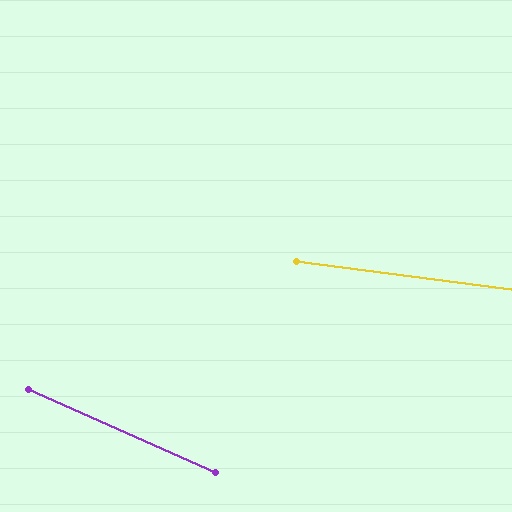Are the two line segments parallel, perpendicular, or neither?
Neither parallel nor perpendicular — they differ by about 17°.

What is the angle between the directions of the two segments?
Approximately 17 degrees.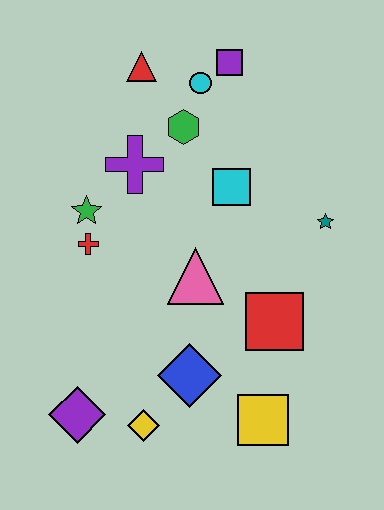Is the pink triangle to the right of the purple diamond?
Yes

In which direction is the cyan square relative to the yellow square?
The cyan square is above the yellow square.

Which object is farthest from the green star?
The yellow square is farthest from the green star.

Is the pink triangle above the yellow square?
Yes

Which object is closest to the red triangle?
The cyan circle is closest to the red triangle.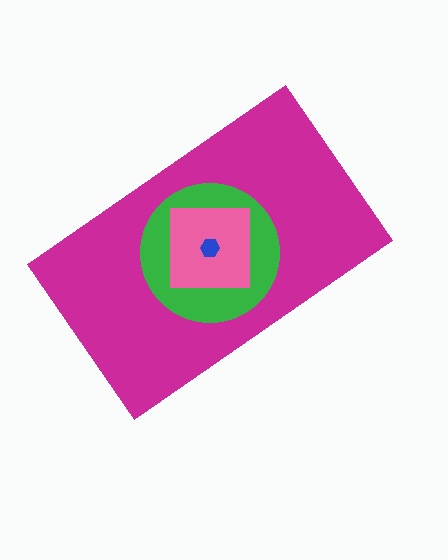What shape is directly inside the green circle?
The pink square.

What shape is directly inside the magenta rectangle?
The green circle.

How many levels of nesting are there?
4.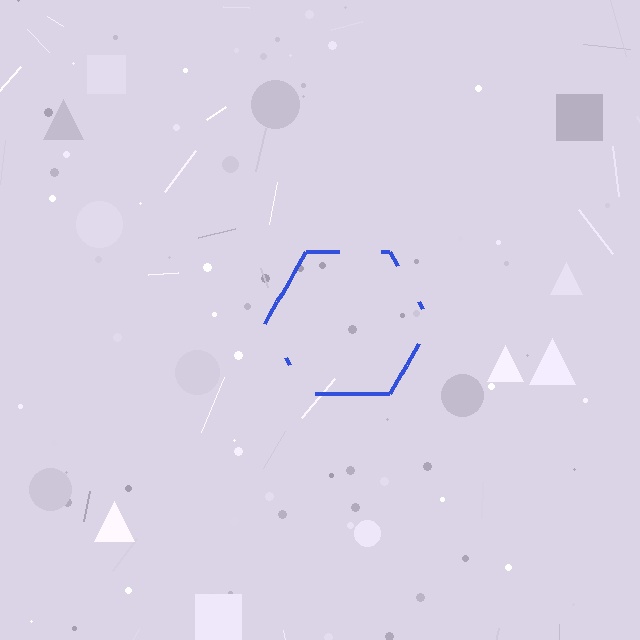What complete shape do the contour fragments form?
The contour fragments form a hexagon.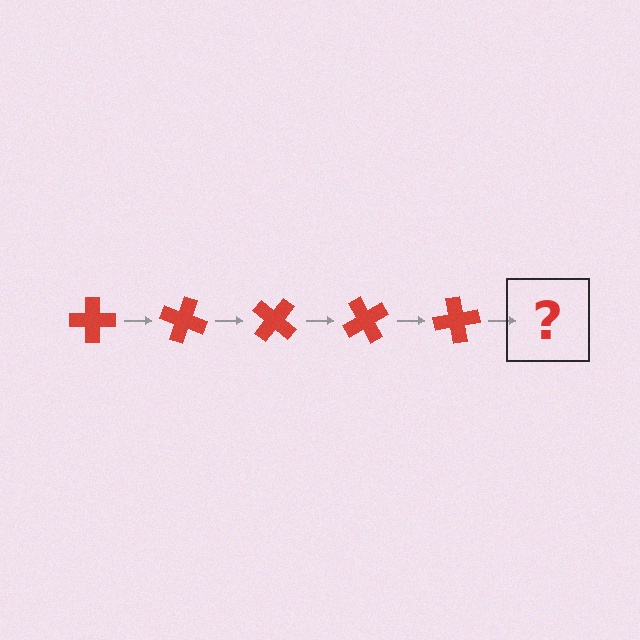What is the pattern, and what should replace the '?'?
The pattern is that the cross rotates 20 degrees each step. The '?' should be a red cross rotated 100 degrees.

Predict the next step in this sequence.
The next step is a red cross rotated 100 degrees.